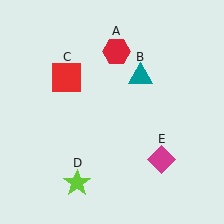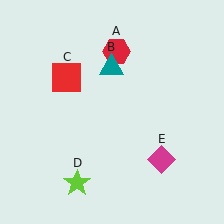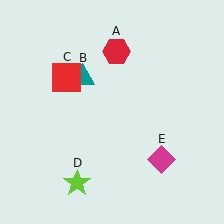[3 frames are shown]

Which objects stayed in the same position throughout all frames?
Red hexagon (object A) and red square (object C) and lime star (object D) and magenta diamond (object E) remained stationary.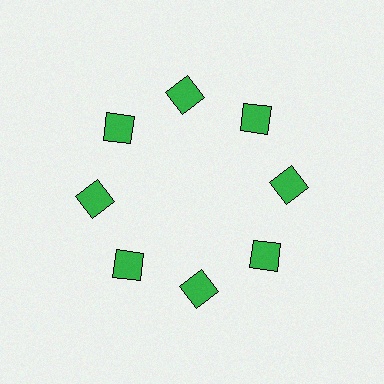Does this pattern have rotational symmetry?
Yes, this pattern has 8-fold rotational symmetry. It looks the same after rotating 45 degrees around the center.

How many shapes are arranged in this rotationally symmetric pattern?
There are 8 shapes, arranged in 8 groups of 1.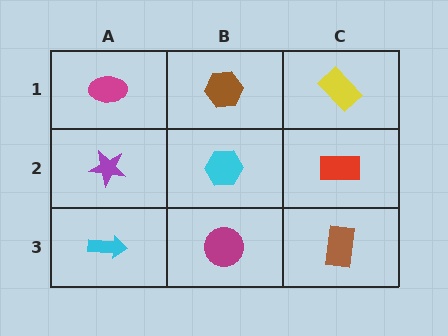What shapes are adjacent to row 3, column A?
A purple star (row 2, column A), a magenta circle (row 3, column B).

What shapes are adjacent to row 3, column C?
A red rectangle (row 2, column C), a magenta circle (row 3, column B).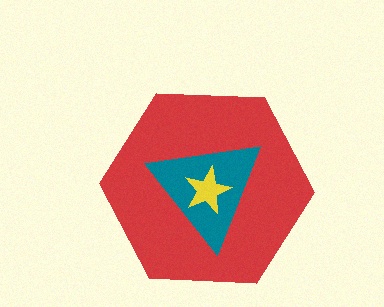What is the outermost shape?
The red hexagon.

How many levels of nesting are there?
3.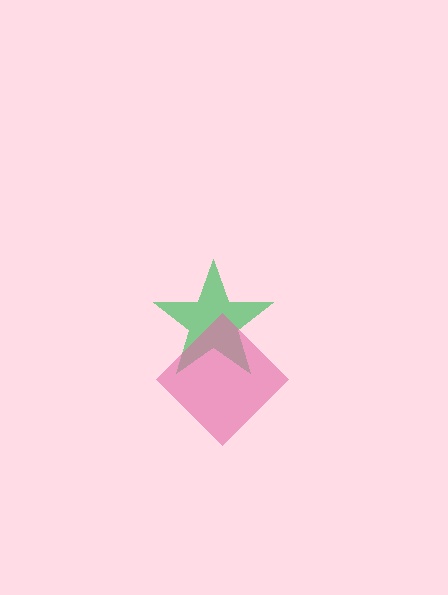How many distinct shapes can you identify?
There are 2 distinct shapes: a green star, a pink diamond.